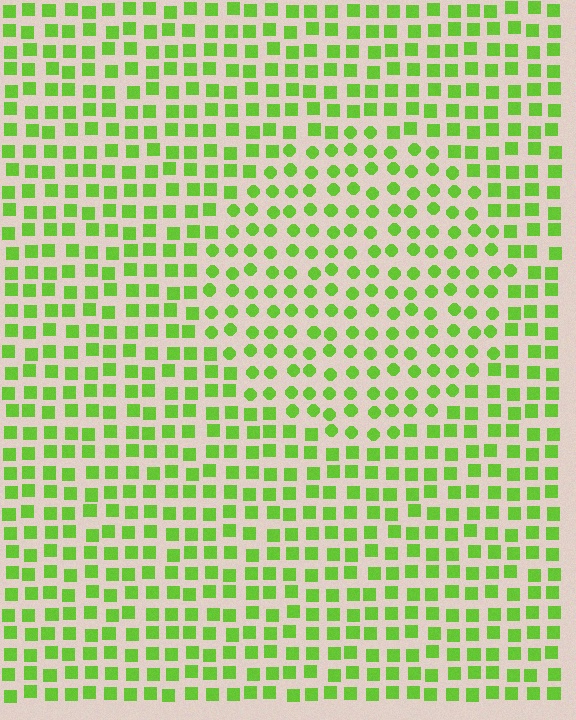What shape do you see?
I see a circle.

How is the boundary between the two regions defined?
The boundary is defined by a change in element shape: circles inside vs. squares outside. All elements share the same color and spacing.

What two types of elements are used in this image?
The image uses circles inside the circle region and squares outside it.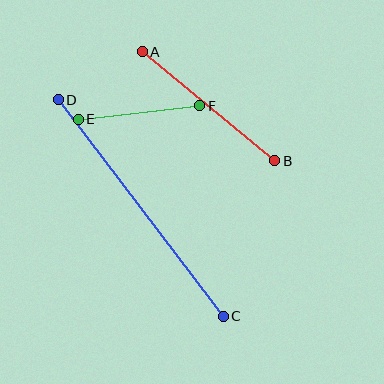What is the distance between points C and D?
The distance is approximately 272 pixels.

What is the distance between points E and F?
The distance is approximately 122 pixels.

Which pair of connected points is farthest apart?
Points C and D are farthest apart.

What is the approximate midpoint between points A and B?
The midpoint is at approximately (208, 106) pixels.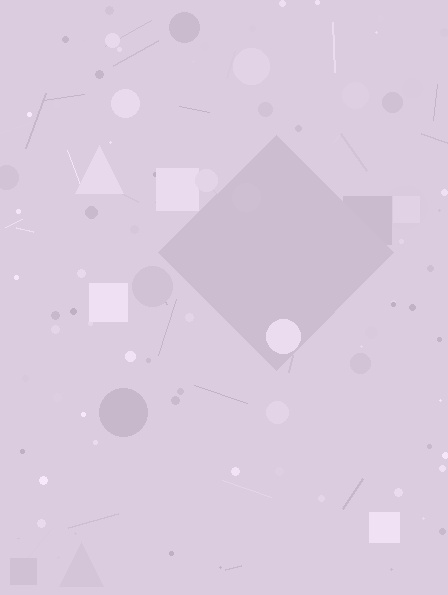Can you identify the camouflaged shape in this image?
The camouflaged shape is a diamond.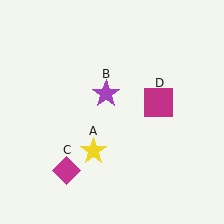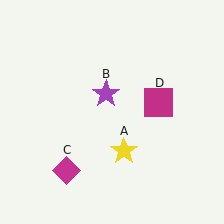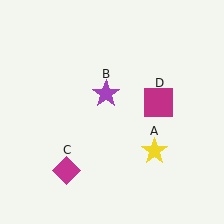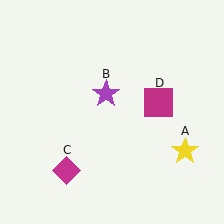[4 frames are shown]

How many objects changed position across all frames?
1 object changed position: yellow star (object A).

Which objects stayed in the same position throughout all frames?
Purple star (object B) and magenta diamond (object C) and magenta square (object D) remained stationary.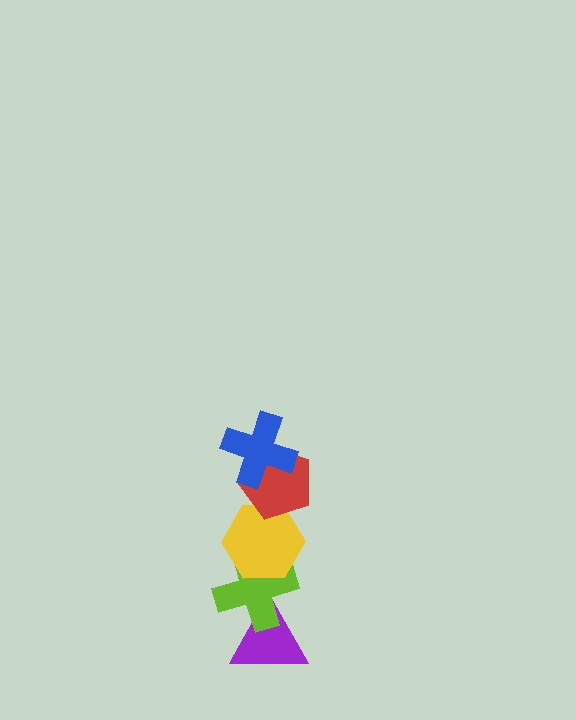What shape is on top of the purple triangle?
The lime cross is on top of the purple triangle.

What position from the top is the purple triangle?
The purple triangle is 5th from the top.